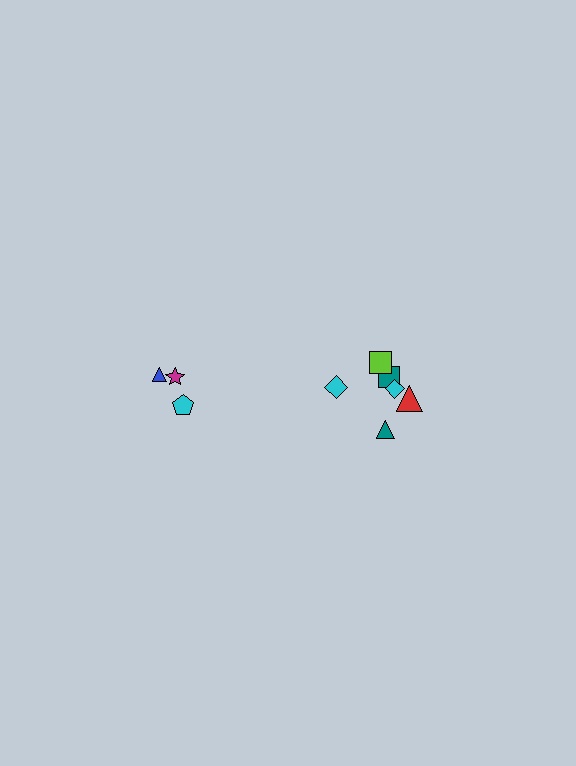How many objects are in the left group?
There are 3 objects.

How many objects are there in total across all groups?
There are 9 objects.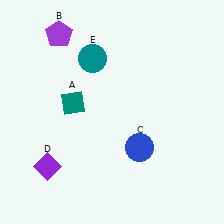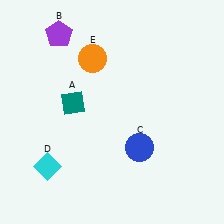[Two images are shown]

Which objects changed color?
D changed from purple to cyan. E changed from teal to orange.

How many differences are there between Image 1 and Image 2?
There are 2 differences between the two images.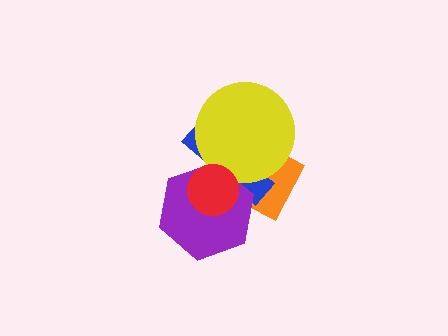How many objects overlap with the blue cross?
4 objects overlap with the blue cross.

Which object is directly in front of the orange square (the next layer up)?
The blue cross is directly in front of the orange square.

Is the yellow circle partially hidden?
Yes, it is partially covered by another shape.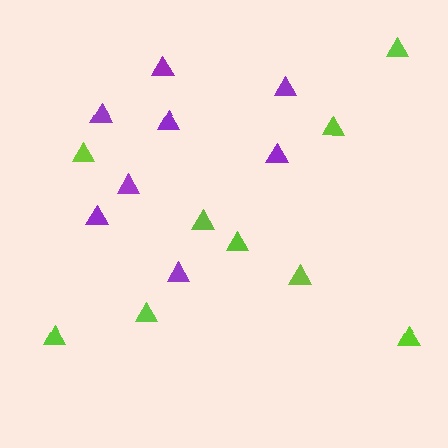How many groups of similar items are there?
There are 2 groups: one group of purple triangles (8) and one group of lime triangles (9).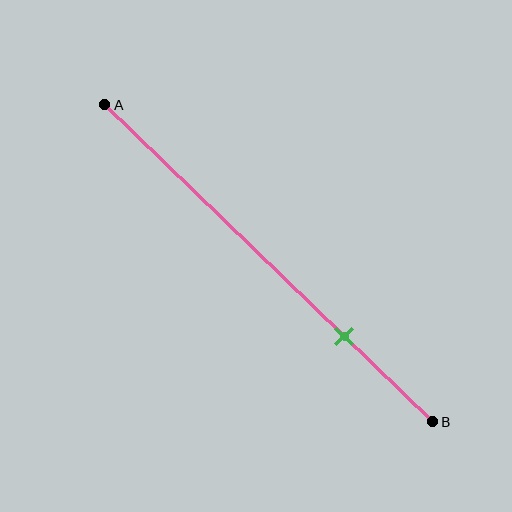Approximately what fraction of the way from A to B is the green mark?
The green mark is approximately 75% of the way from A to B.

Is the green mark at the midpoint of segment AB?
No, the mark is at about 75% from A, not at the 50% midpoint.